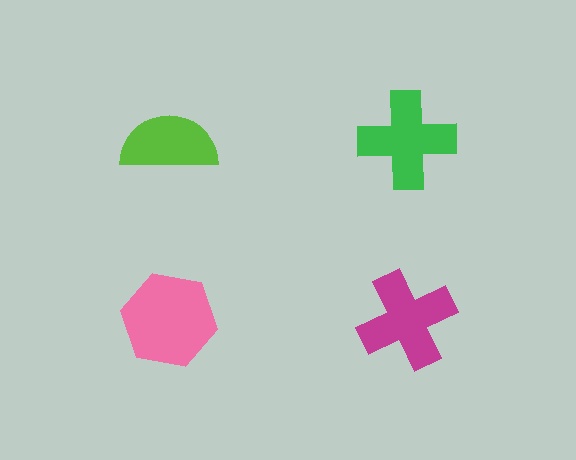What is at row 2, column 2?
A magenta cross.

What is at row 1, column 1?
A lime semicircle.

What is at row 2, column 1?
A pink hexagon.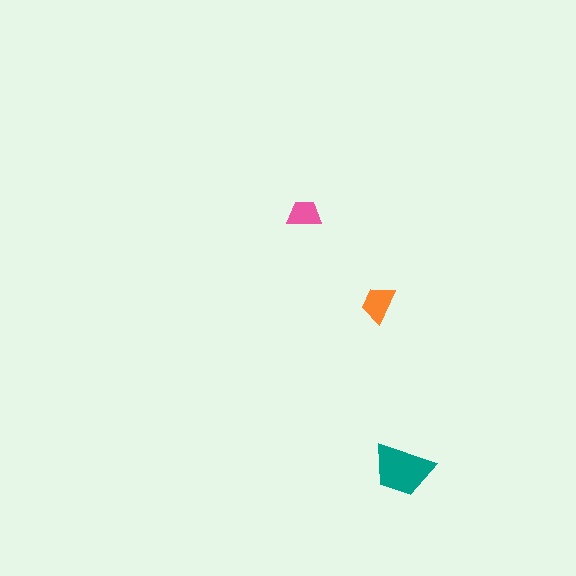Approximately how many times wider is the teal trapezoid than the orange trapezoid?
About 1.5 times wider.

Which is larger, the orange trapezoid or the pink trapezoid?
The orange one.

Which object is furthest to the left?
The pink trapezoid is leftmost.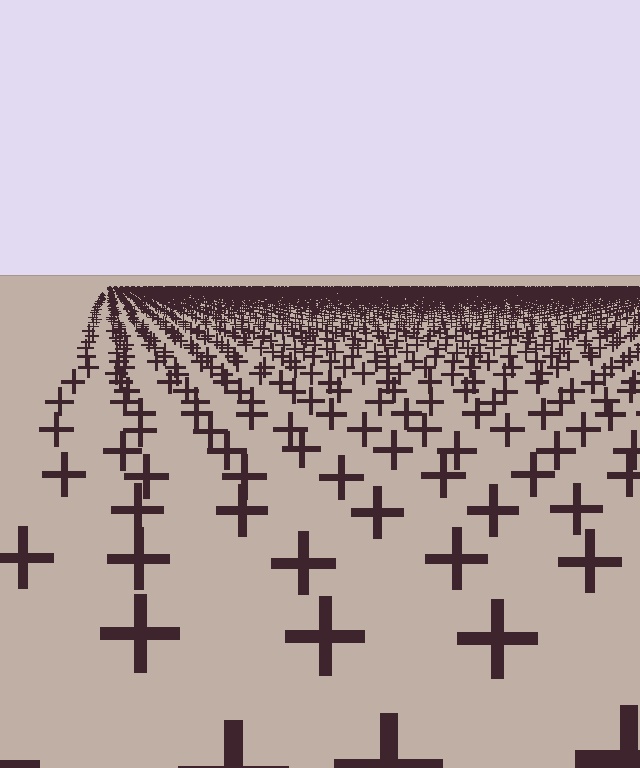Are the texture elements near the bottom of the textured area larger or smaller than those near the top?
Larger. Near the bottom, elements are closer to the viewer and appear at a bigger on-screen size.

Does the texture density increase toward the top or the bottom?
Density increases toward the top.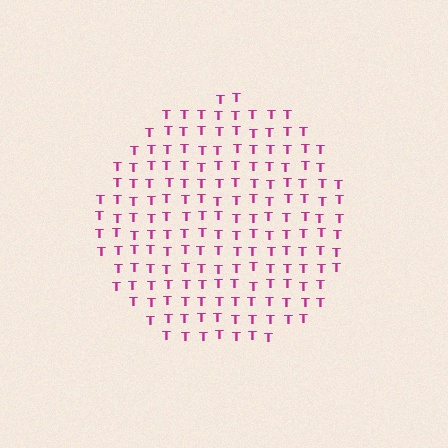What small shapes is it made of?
It is made of small letter T's.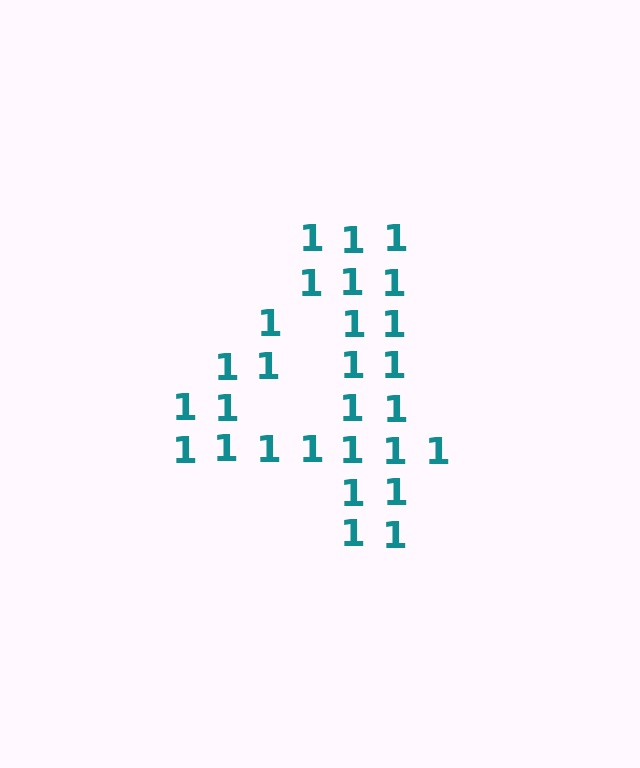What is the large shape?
The large shape is the digit 4.